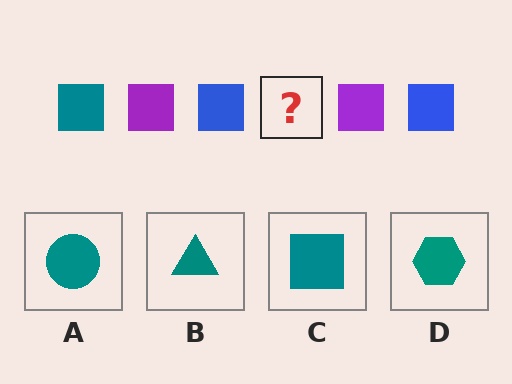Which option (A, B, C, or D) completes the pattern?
C.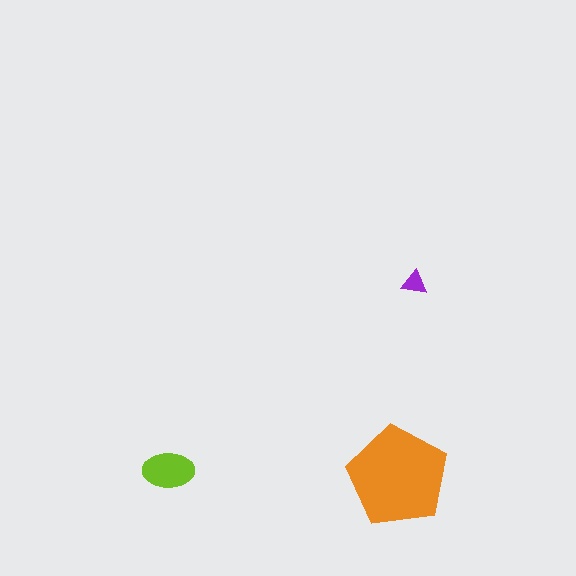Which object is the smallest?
The purple triangle.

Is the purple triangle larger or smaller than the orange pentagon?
Smaller.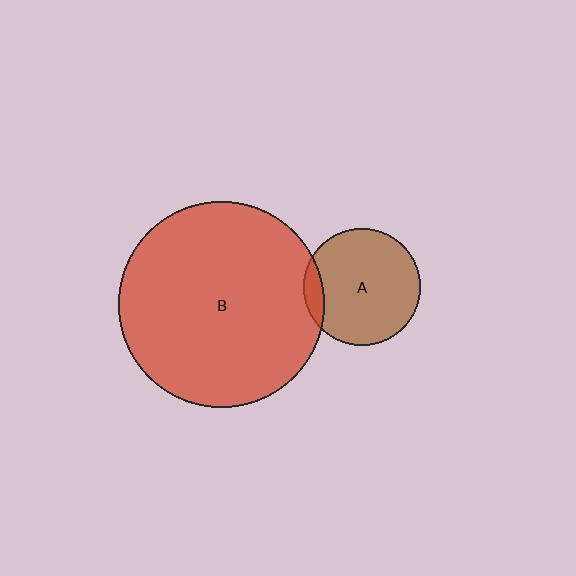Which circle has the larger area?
Circle B (red).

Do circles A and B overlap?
Yes.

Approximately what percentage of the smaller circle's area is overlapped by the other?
Approximately 10%.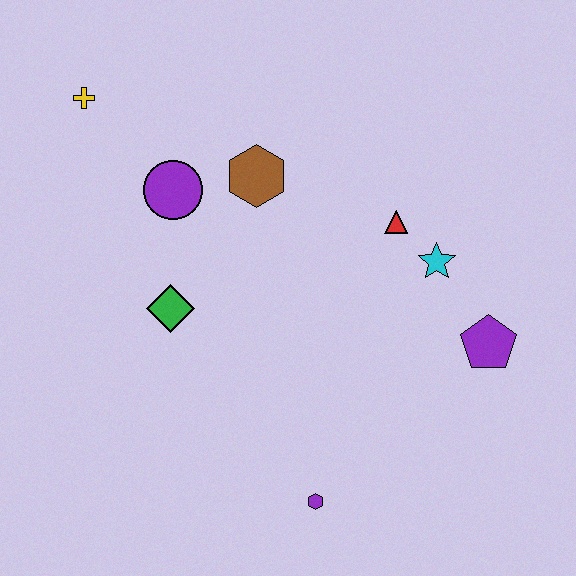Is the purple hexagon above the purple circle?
No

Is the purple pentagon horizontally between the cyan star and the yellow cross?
No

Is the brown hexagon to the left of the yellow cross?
No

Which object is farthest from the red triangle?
The yellow cross is farthest from the red triangle.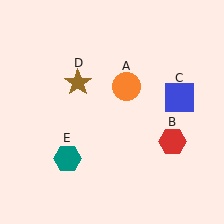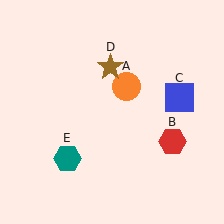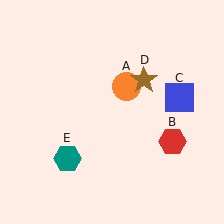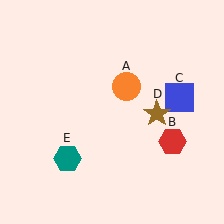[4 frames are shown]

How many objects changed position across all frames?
1 object changed position: brown star (object D).